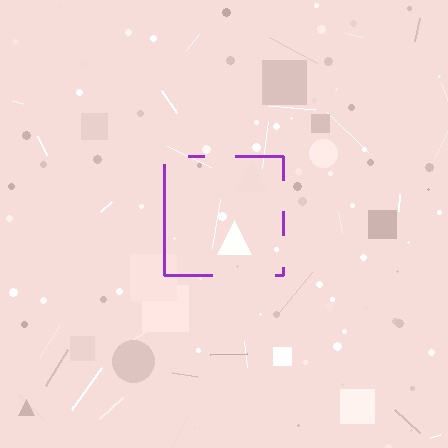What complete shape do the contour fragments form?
The contour fragments form a square.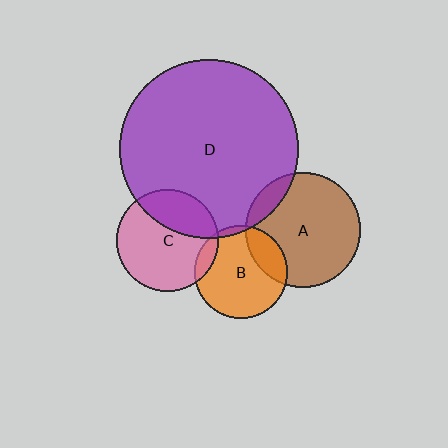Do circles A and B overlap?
Yes.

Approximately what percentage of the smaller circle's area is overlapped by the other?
Approximately 20%.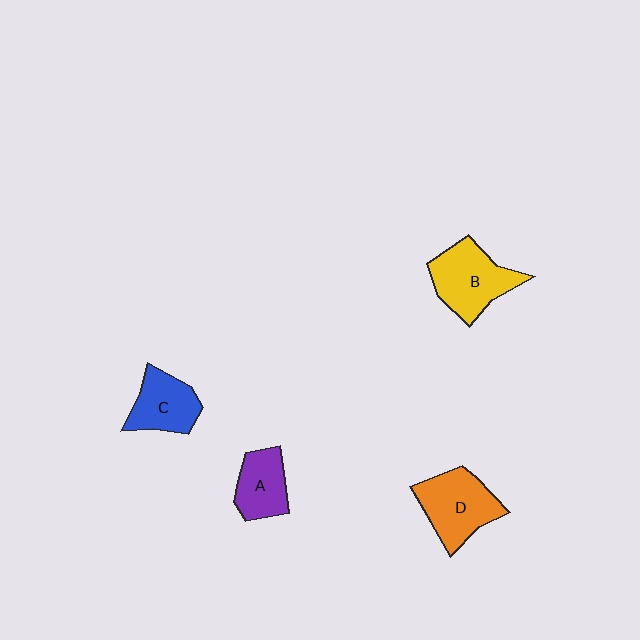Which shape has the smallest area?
Shape A (purple).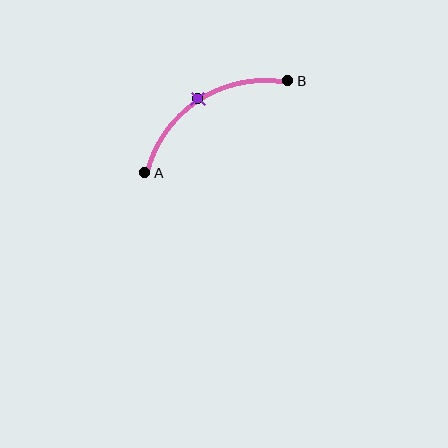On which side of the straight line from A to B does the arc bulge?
The arc bulges above the straight line connecting A and B.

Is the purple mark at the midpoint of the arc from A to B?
Yes. The purple mark lies on the arc at equal arc-length from both A and B — it is the arc midpoint.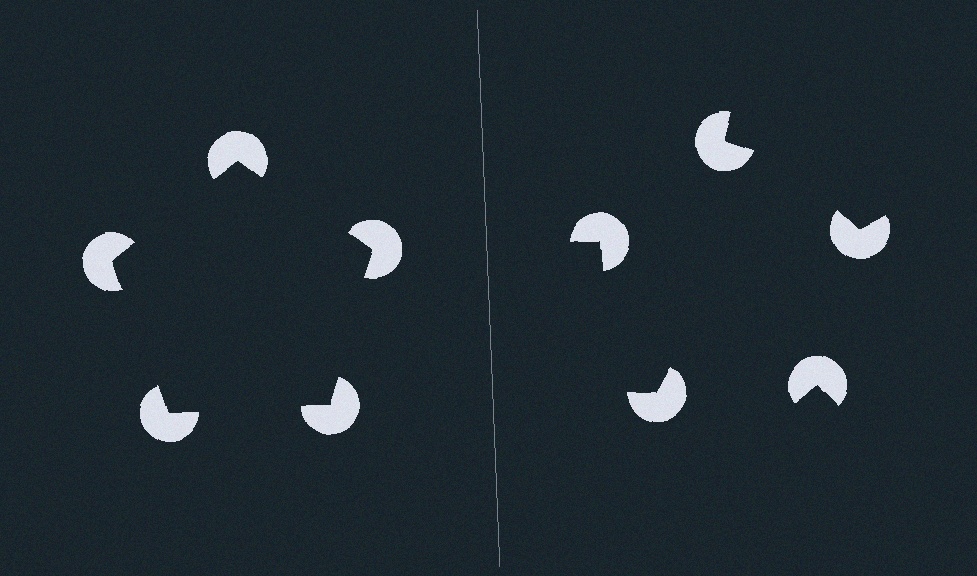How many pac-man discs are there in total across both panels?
10 — 5 on each side.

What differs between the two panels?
The pac-man discs are positioned identically on both sides; only the wedge orientations differ. On the left they align to a pentagon; on the right they are misaligned.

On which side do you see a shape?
An illusory pentagon appears on the left side. On the right side the wedge cuts are rotated, so no coherent shape forms.